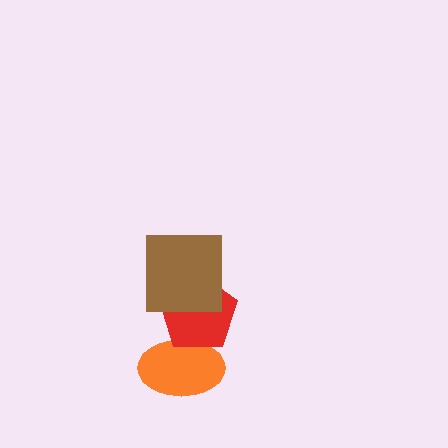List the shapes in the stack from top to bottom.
From top to bottom: the brown square, the red pentagon, the orange ellipse.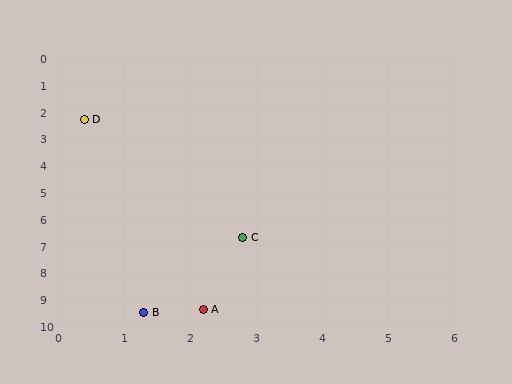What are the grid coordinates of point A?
Point A is at approximately (2.2, 9.4).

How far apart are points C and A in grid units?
Points C and A are about 2.8 grid units apart.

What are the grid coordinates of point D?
Point D is at approximately (0.4, 2.3).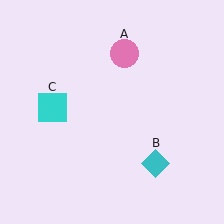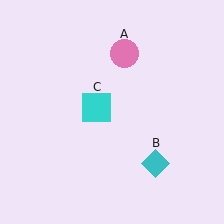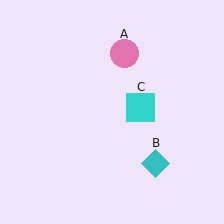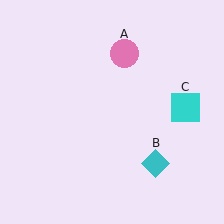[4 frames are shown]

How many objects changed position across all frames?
1 object changed position: cyan square (object C).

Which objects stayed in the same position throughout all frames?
Pink circle (object A) and cyan diamond (object B) remained stationary.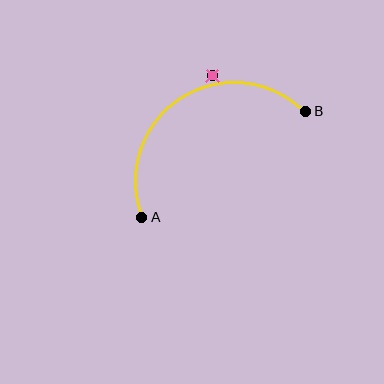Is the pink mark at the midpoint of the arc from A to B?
No — the pink mark does not lie on the arc at all. It sits slightly outside the curve.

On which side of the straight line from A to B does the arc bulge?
The arc bulges above the straight line connecting A and B.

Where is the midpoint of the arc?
The arc midpoint is the point on the curve farthest from the straight line joining A and B. It sits above that line.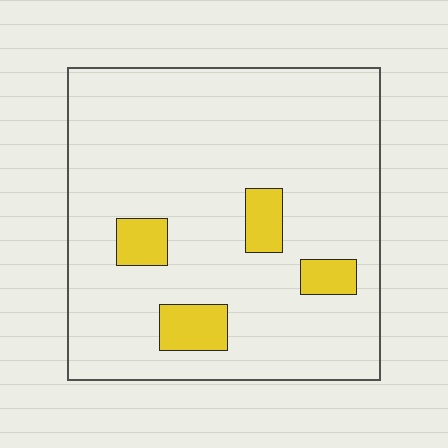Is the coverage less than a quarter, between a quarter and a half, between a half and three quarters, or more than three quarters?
Less than a quarter.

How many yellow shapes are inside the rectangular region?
4.